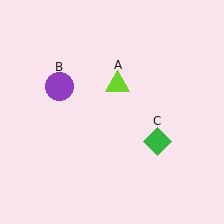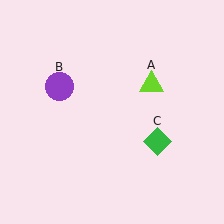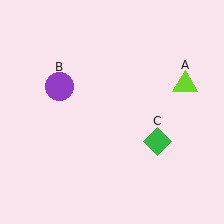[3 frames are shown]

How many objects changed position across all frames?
1 object changed position: lime triangle (object A).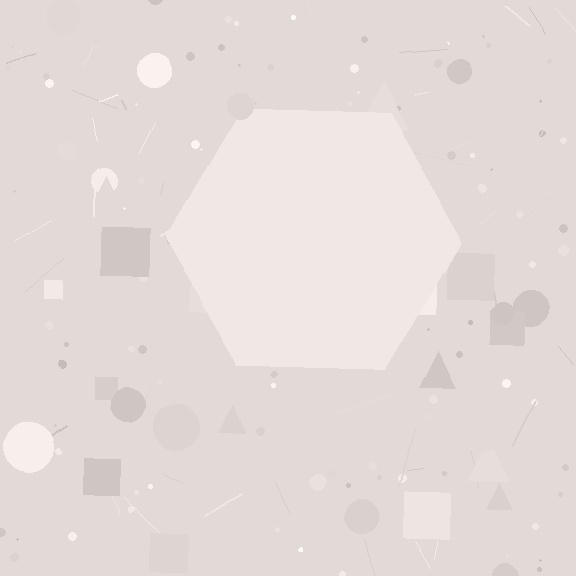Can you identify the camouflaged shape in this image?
The camouflaged shape is a hexagon.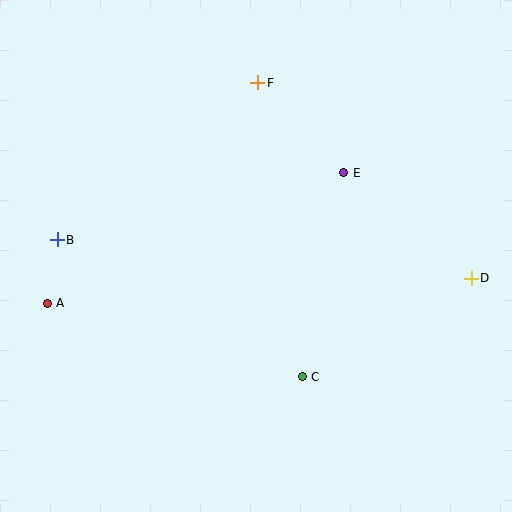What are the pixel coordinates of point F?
Point F is at (258, 83).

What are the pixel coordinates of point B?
Point B is at (57, 240).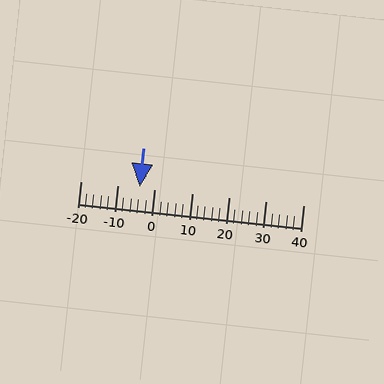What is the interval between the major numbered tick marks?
The major tick marks are spaced 10 units apart.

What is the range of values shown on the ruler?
The ruler shows values from -20 to 40.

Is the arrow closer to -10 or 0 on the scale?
The arrow is closer to 0.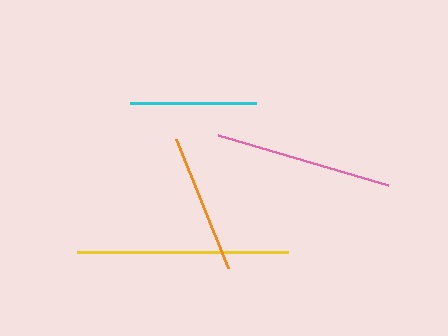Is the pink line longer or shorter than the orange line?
The pink line is longer than the orange line.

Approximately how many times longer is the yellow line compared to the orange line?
The yellow line is approximately 1.5 times the length of the orange line.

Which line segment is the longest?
The yellow line is the longest at approximately 211 pixels.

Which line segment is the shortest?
The cyan line is the shortest at approximately 126 pixels.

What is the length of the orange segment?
The orange segment is approximately 139 pixels long.